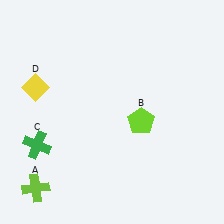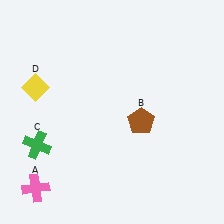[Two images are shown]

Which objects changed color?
A changed from lime to pink. B changed from lime to brown.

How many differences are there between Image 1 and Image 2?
There are 2 differences between the two images.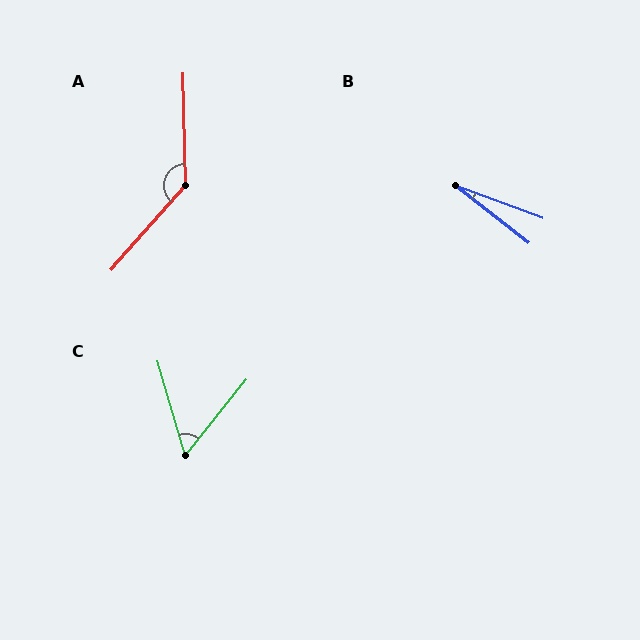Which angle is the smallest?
B, at approximately 18 degrees.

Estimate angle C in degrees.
Approximately 54 degrees.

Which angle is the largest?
A, at approximately 137 degrees.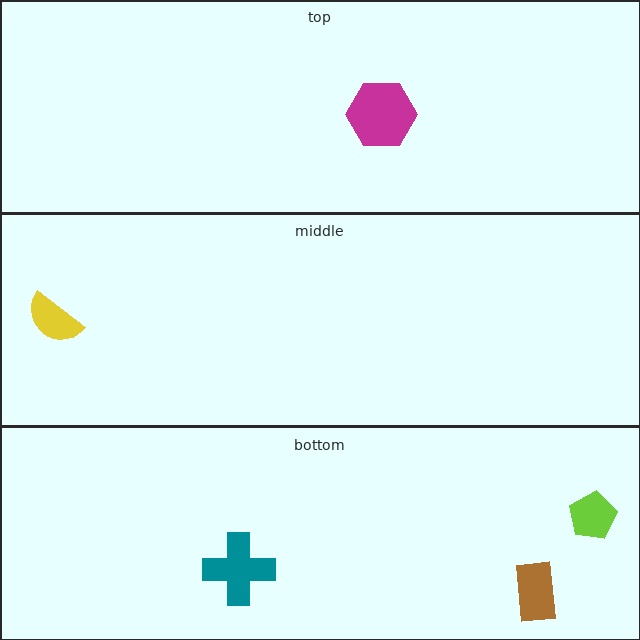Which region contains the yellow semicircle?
The middle region.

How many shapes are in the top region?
1.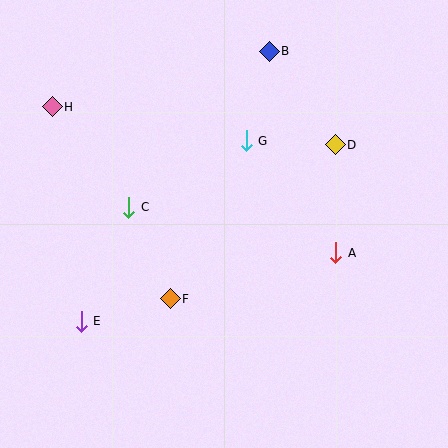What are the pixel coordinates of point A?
Point A is at (336, 253).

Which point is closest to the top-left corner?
Point H is closest to the top-left corner.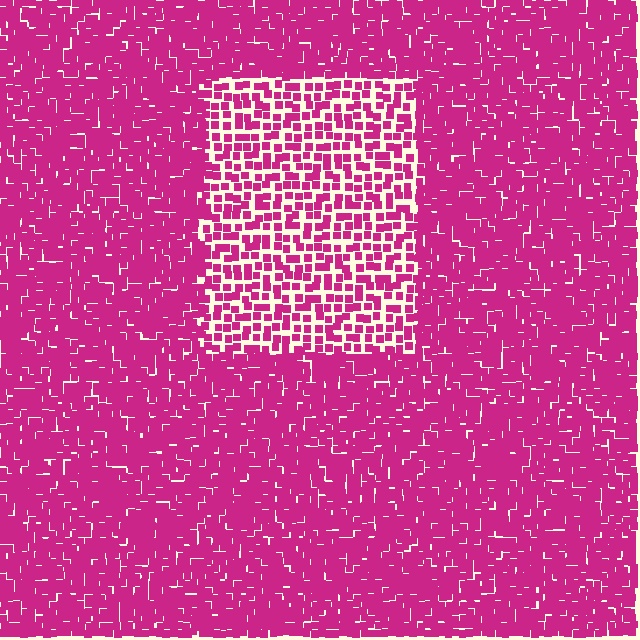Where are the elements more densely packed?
The elements are more densely packed outside the rectangle boundary.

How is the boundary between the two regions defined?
The boundary is defined by a change in element density (approximately 2.0x ratio). All elements are the same color, size, and shape.